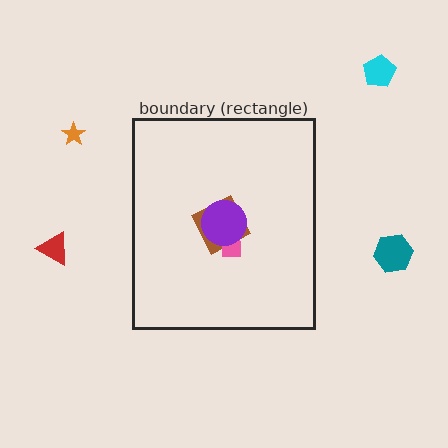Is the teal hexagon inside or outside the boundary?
Outside.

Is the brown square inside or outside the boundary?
Inside.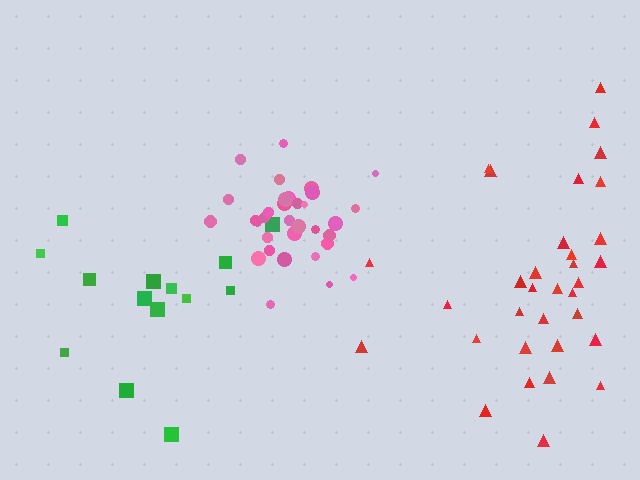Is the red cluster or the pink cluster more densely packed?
Pink.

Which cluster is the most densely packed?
Pink.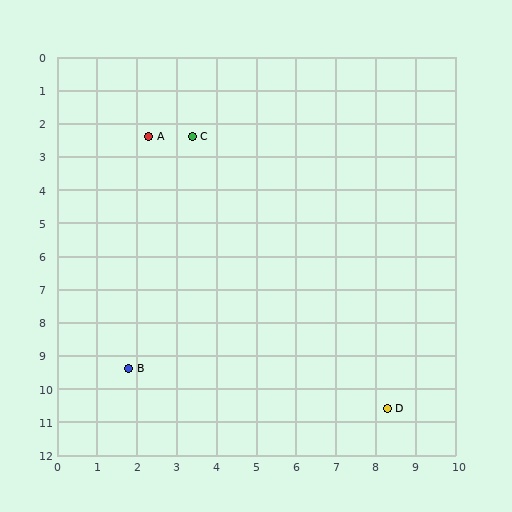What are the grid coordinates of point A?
Point A is at approximately (2.3, 2.4).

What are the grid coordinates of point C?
Point C is at approximately (3.4, 2.4).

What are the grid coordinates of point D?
Point D is at approximately (8.3, 10.6).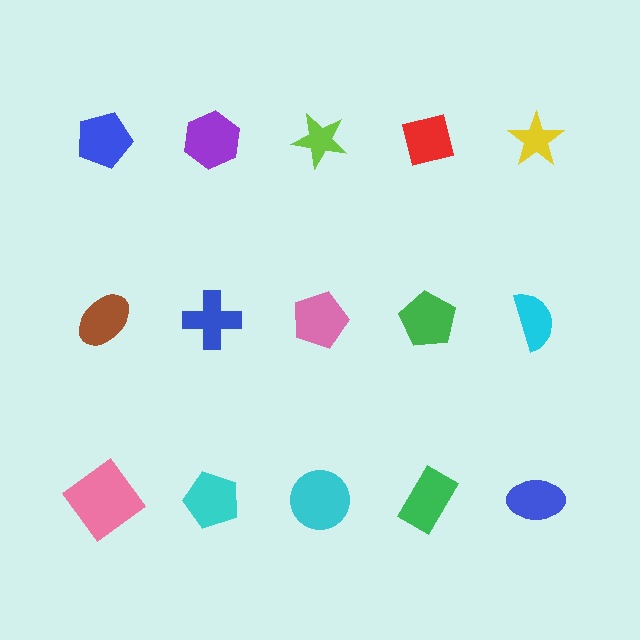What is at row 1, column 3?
A lime star.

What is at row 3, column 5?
A blue ellipse.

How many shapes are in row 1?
5 shapes.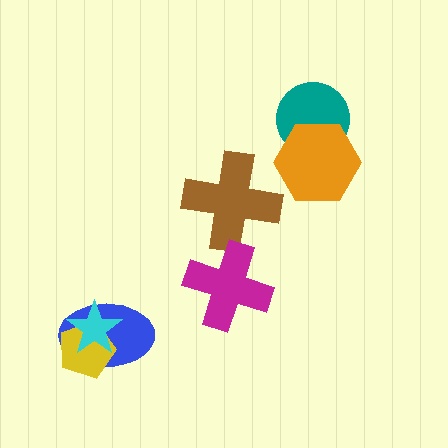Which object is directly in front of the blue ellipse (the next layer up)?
The yellow pentagon is directly in front of the blue ellipse.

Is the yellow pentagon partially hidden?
Yes, it is partially covered by another shape.